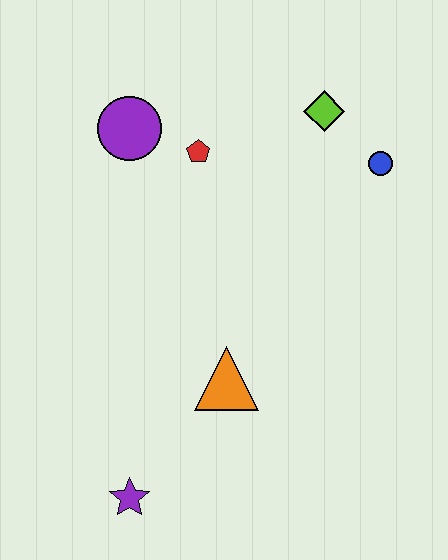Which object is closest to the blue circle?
The lime diamond is closest to the blue circle.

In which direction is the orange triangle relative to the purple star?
The orange triangle is above the purple star.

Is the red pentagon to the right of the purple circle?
Yes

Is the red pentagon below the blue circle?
No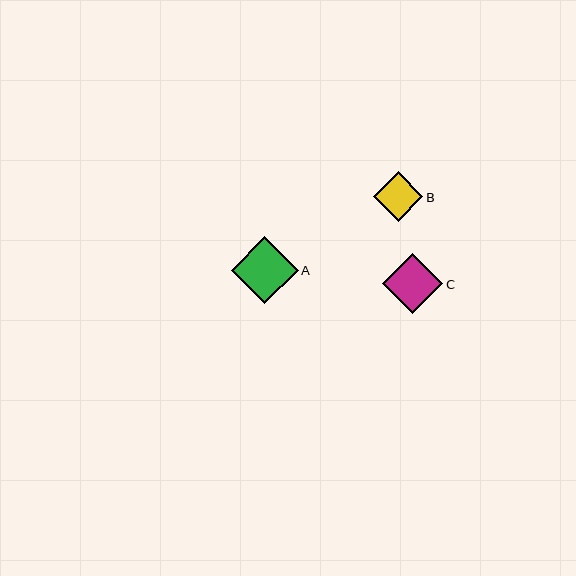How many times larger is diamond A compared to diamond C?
Diamond A is approximately 1.1 times the size of diamond C.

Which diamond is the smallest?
Diamond B is the smallest with a size of approximately 49 pixels.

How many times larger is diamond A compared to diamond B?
Diamond A is approximately 1.4 times the size of diamond B.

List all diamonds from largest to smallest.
From largest to smallest: A, C, B.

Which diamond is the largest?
Diamond A is the largest with a size of approximately 67 pixels.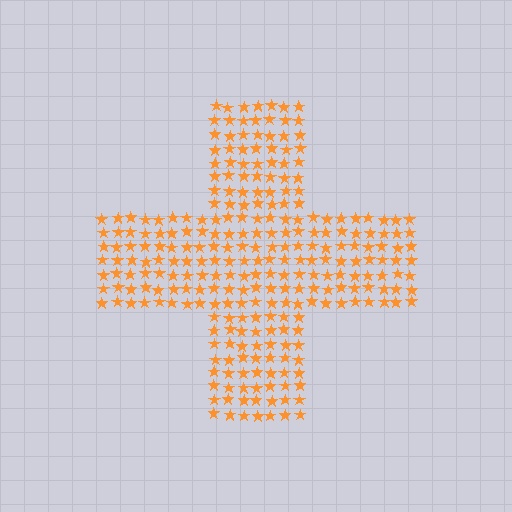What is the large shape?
The large shape is a cross.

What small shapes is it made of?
It is made of small stars.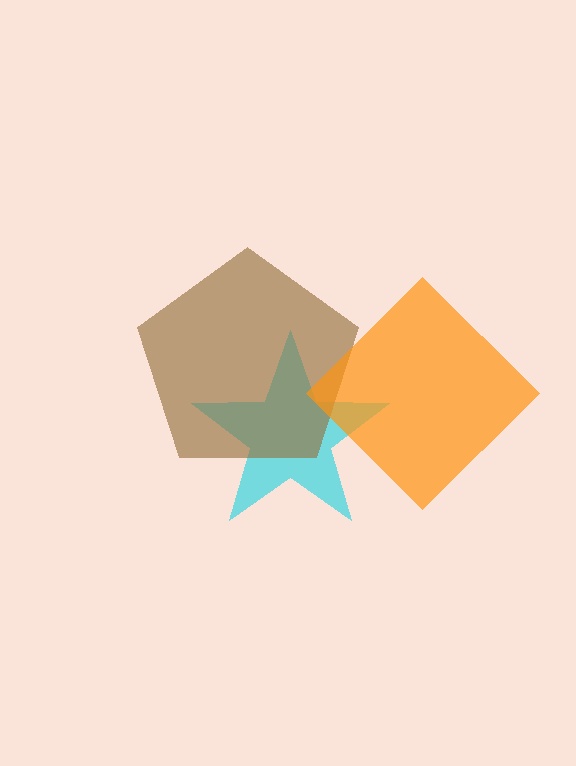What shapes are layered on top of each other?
The layered shapes are: a cyan star, a brown pentagon, an orange diamond.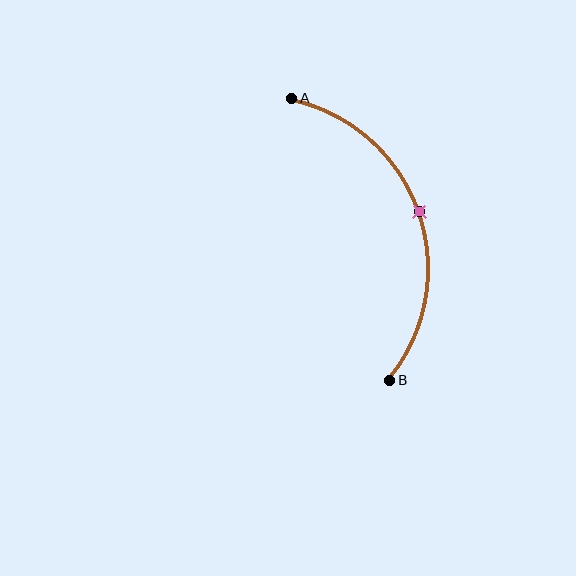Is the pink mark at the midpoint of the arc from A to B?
Yes. The pink mark lies on the arc at equal arc-length from both A and B — it is the arc midpoint.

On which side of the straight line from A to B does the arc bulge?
The arc bulges to the right of the straight line connecting A and B.